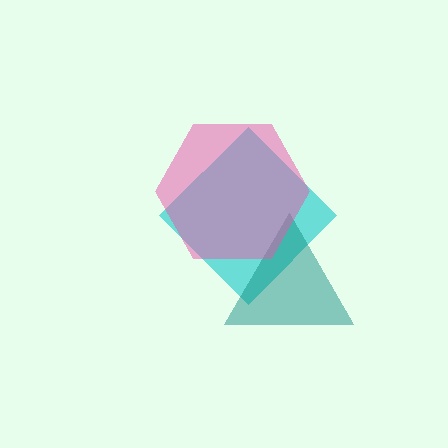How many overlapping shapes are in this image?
There are 3 overlapping shapes in the image.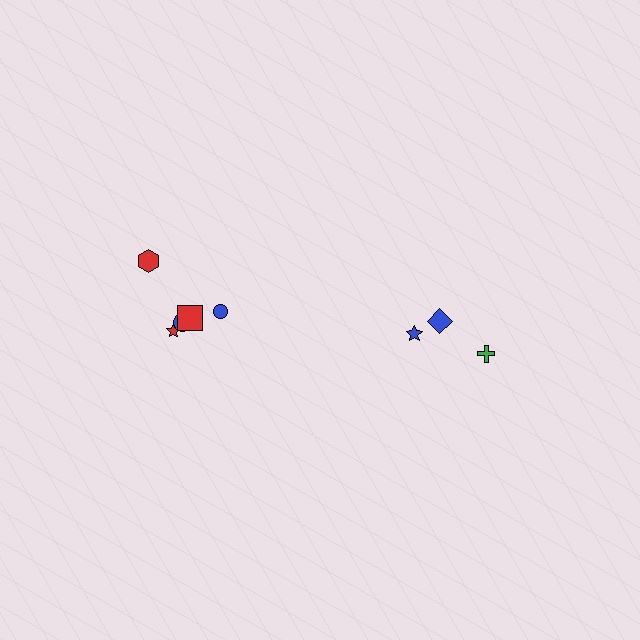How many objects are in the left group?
There are 6 objects.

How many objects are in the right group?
There are 3 objects.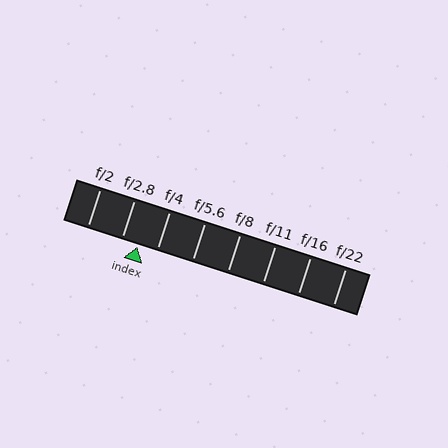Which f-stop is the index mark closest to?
The index mark is closest to f/2.8.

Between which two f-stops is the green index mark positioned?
The index mark is between f/2.8 and f/4.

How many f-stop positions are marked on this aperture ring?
There are 8 f-stop positions marked.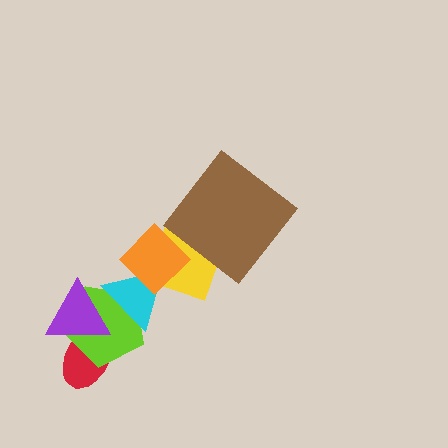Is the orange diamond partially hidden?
No, no other shape covers it.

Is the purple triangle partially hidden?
Yes, it is partially covered by another shape.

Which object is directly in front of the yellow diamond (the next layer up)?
The brown diamond is directly in front of the yellow diamond.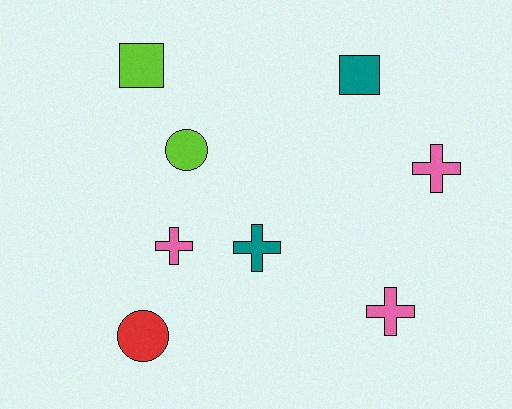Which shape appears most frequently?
Cross, with 4 objects.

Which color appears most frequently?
Pink, with 3 objects.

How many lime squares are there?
There is 1 lime square.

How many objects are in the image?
There are 8 objects.